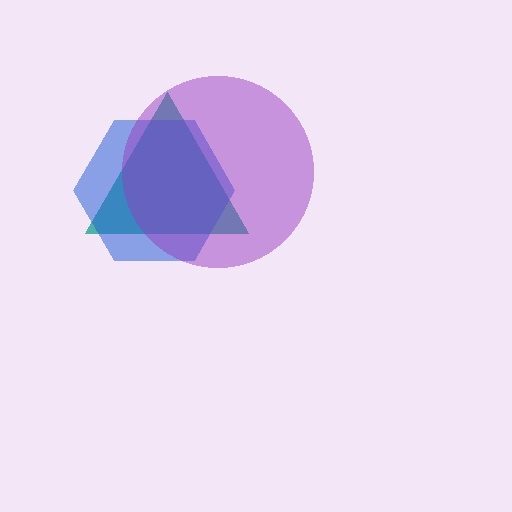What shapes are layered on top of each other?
The layered shapes are: a teal triangle, a blue hexagon, a purple circle.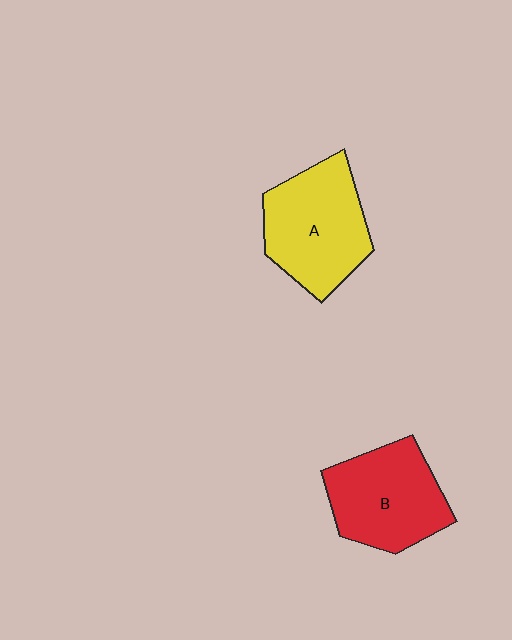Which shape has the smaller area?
Shape B (red).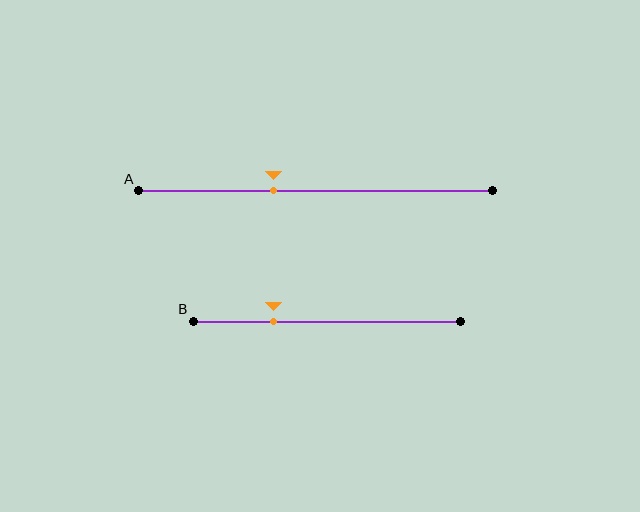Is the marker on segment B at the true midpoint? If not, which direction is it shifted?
No, the marker on segment B is shifted to the left by about 20% of the segment length.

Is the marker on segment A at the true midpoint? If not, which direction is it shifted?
No, the marker on segment A is shifted to the left by about 12% of the segment length.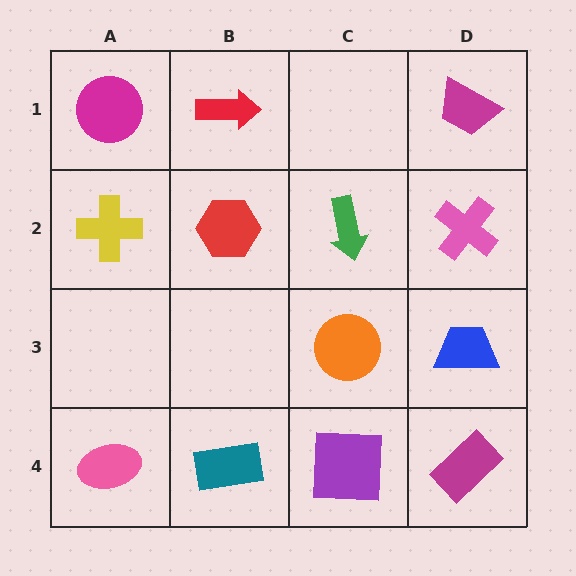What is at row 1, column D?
A magenta trapezoid.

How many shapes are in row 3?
2 shapes.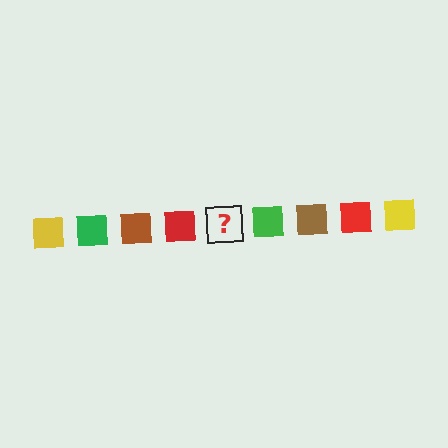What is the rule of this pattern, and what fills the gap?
The rule is that the pattern cycles through yellow, green, brown, red squares. The gap should be filled with a yellow square.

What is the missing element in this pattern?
The missing element is a yellow square.